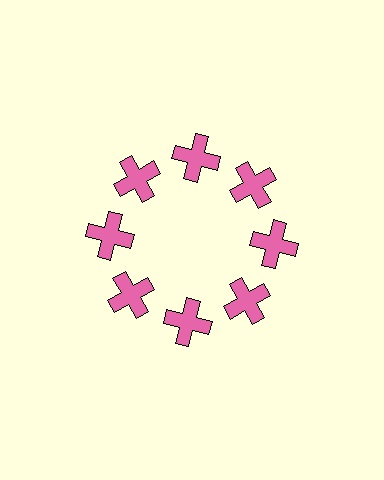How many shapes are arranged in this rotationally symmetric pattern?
There are 8 shapes, arranged in 8 groups of 1.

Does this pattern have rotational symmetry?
Yes, this pattern has 8-fold rotational symmetry. It looks the same after rotating 45 degrees around the center.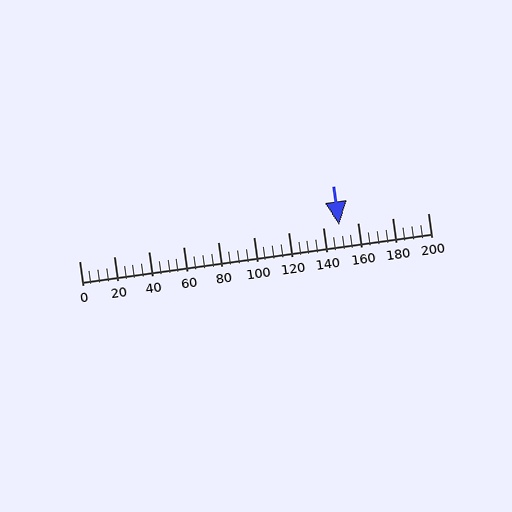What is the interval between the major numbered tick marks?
The major tick marks are spaced 20 units apart.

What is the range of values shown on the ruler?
The ruler shows values from 0 to 200.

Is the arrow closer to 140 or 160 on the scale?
The arrow is closer to 140.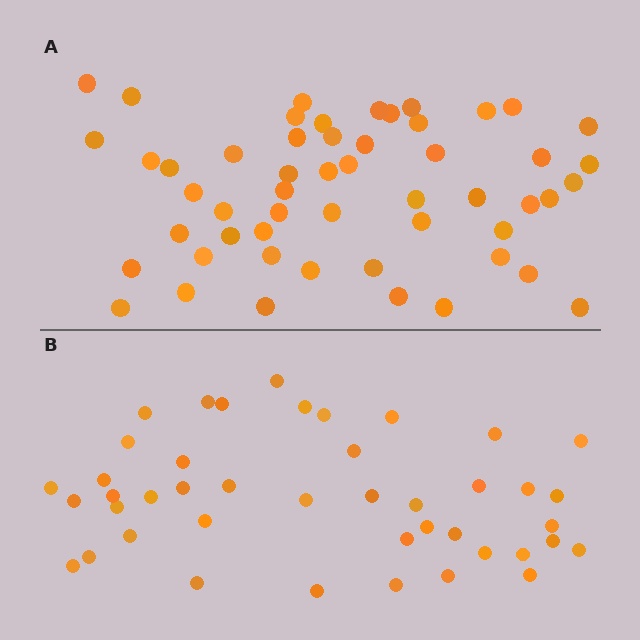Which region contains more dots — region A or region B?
Region A (the top region) has more dots.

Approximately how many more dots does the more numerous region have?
Region A has roughly 10 or so more dots than region B.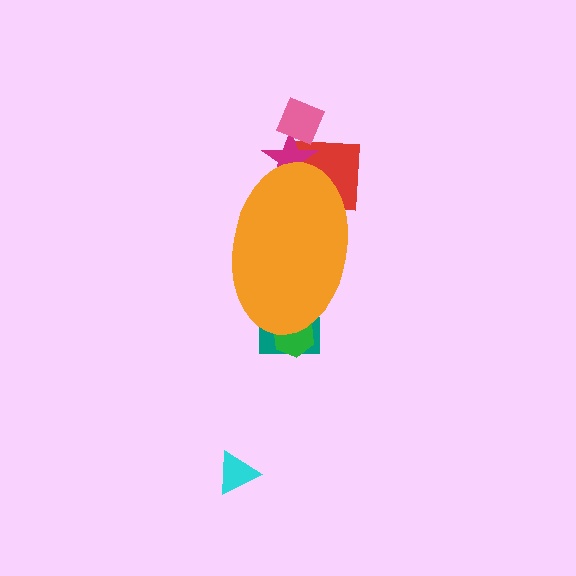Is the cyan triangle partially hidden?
No, the cyan triangle is fully visible.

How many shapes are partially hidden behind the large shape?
4 shapes are partially hidden.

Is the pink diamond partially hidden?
No, the pink diamond is fully visible.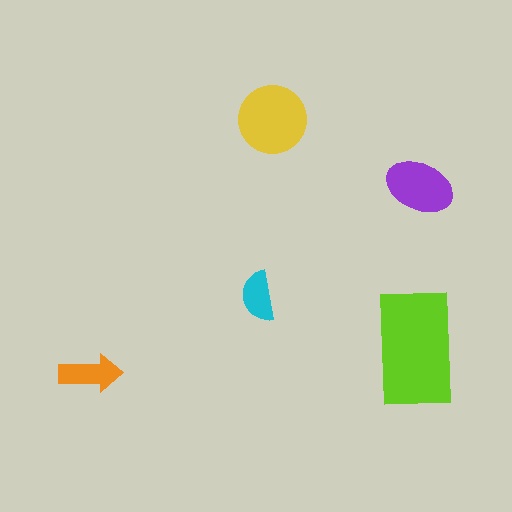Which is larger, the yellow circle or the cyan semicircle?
The yellow circle.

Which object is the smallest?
The cyan semicircle.